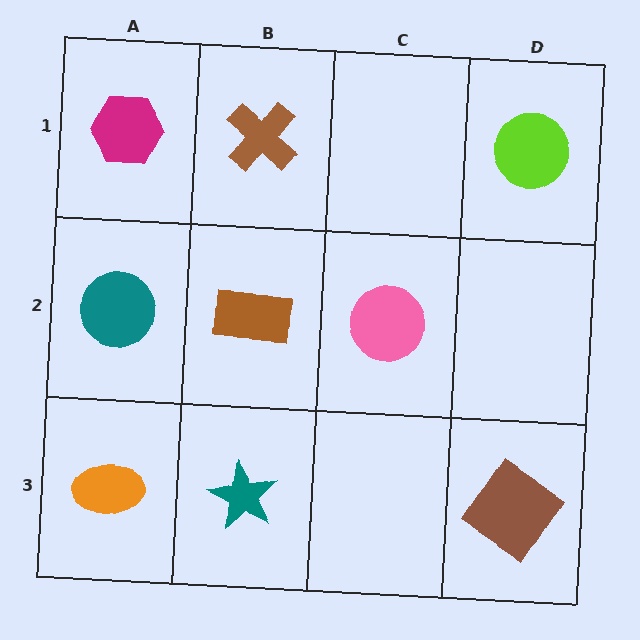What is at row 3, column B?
A teal star.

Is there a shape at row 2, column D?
No, that cell is empty.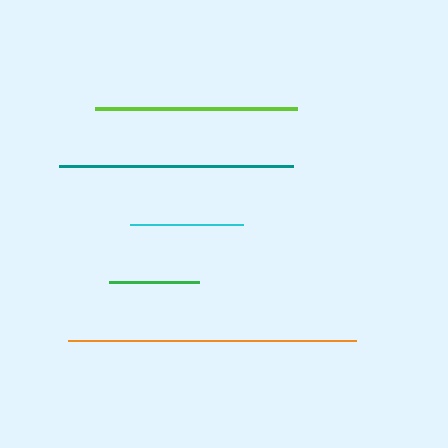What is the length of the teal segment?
The teal segment is approximately 234 pixels long.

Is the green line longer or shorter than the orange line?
The orange line is longer than the green line.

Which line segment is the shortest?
The green line is the shortest at approximately 90 pixels.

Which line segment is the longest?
The orange line is the longest at approximately 289 pixels.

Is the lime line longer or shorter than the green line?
The lime line is longer than the green line.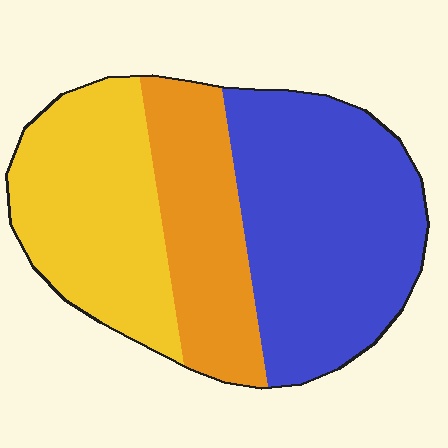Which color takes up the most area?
Blue, at roughly 45%.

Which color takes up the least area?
Orange, at roughly 25%.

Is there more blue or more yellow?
Blue.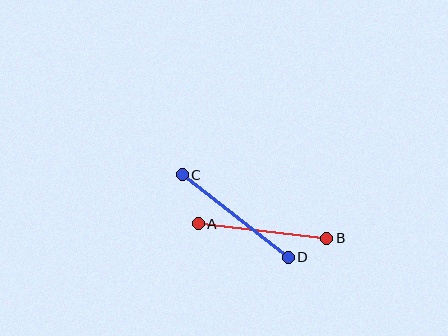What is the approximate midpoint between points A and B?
The midpoint is at approximately (263, 231) pixels.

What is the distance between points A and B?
The distance is approximately 129 pixels.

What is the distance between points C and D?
The distance is approximately 135 pixels.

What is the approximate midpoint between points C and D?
The midpoint is at approximately (235, 216) pixels.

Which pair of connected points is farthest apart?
Points C and D are farthest apart.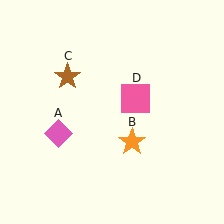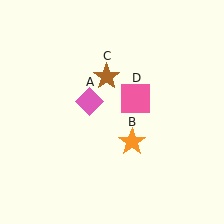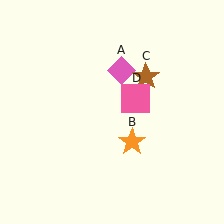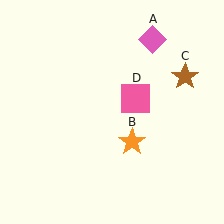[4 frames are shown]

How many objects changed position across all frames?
2 objects changed position: pink diamond (object A), brown star (object C).